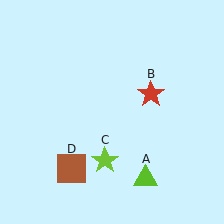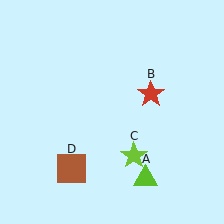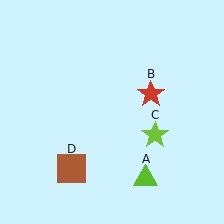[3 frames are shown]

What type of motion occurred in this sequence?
The lime star (object C) rotated counterclockwise around the center of the scene.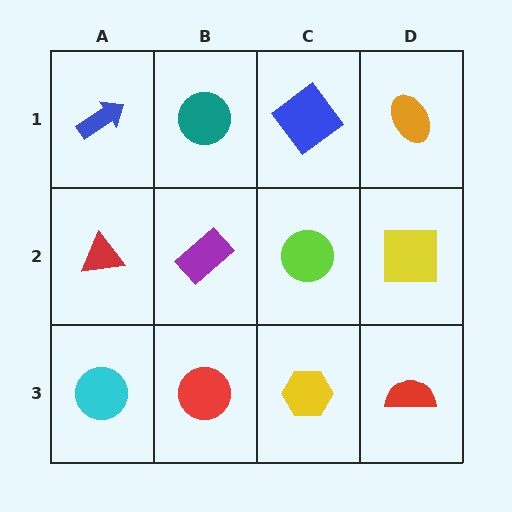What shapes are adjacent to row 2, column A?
A blue arrow (row 1, column A), a cyan circle (row 3, column A), a purple rectangle (row 2, column B).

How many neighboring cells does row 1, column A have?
2.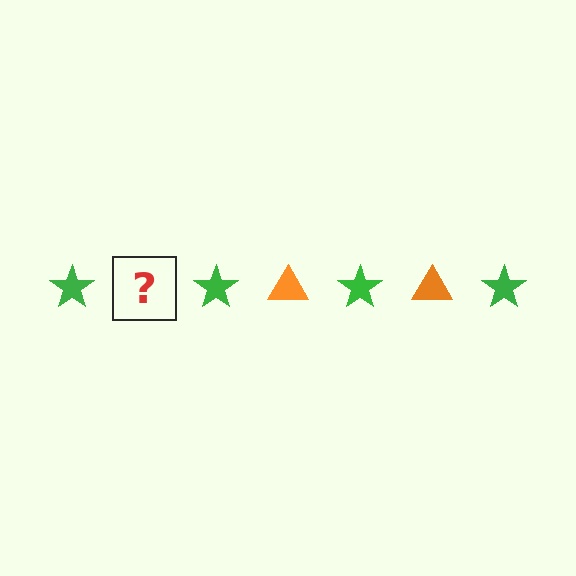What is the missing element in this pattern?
The missing element is an orange triangle.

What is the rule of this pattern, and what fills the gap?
The rule is that the pattern alternates between green star and orange triangle. The gap should be filled with an orange triangle.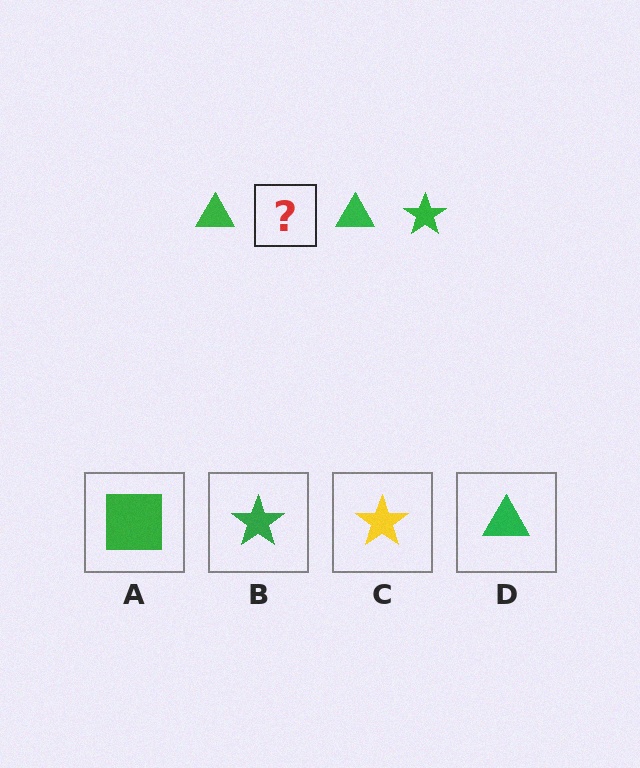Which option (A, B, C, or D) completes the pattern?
B.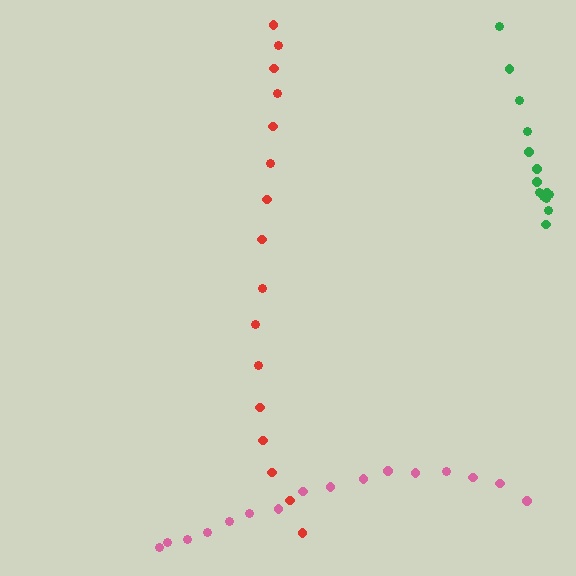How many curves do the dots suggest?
There are 3 distinct paths.